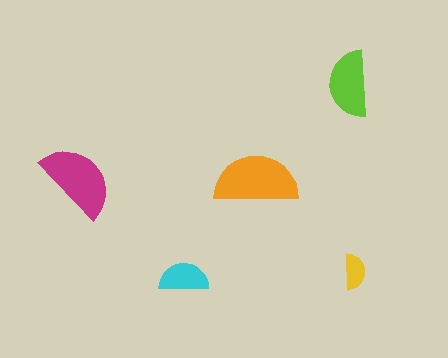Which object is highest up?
The lime semicircle is topmost.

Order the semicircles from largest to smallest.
the orange one, the magenta one, the lime one, the cyan one, the yellow one.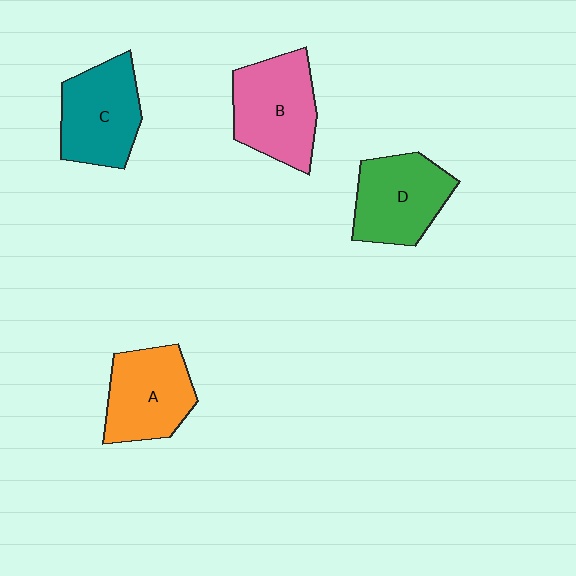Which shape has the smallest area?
Shape A (orange).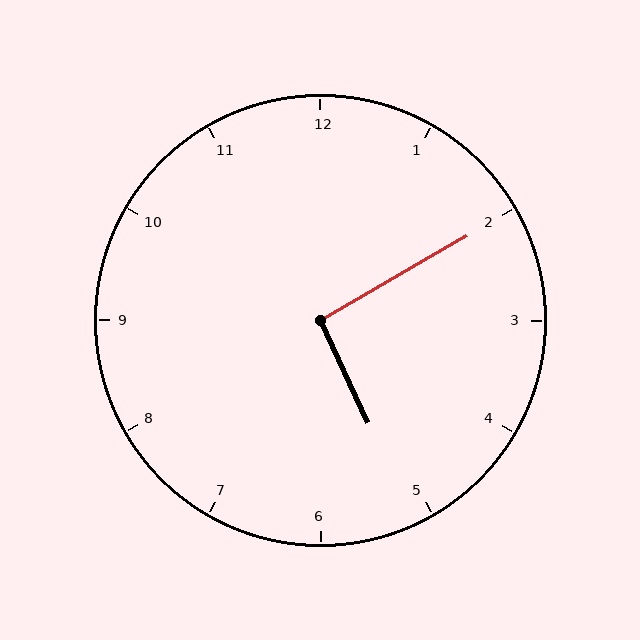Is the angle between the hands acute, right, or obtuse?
It is right.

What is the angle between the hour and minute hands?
Approximately 95 degrees.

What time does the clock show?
5:10.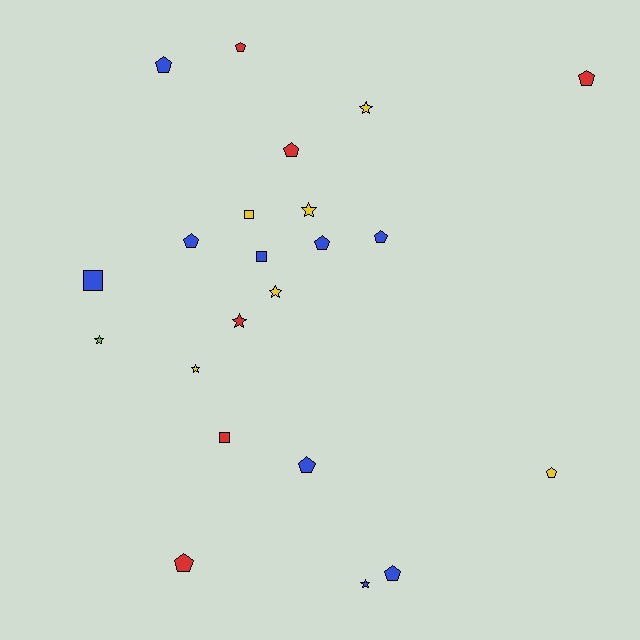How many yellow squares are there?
There is 1 yellow square.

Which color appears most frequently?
Blue, with 9 objects.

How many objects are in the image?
There are 22 objects.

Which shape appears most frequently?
Pentagon, with 11 objects.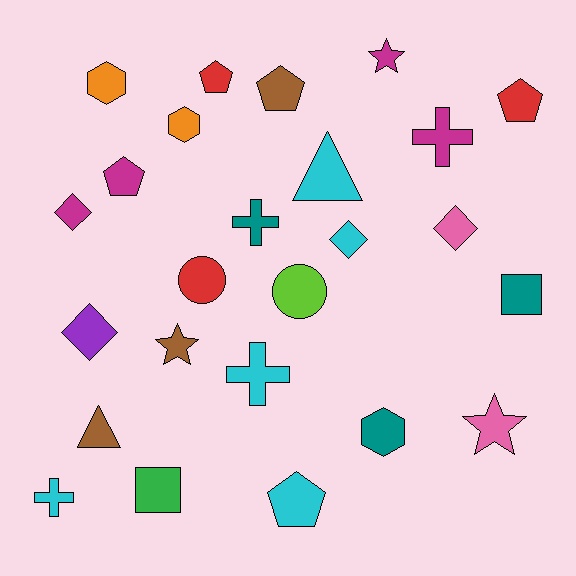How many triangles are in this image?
There are 2 triangles.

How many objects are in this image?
There are 25 objects.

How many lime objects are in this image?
There is 1 lime object.